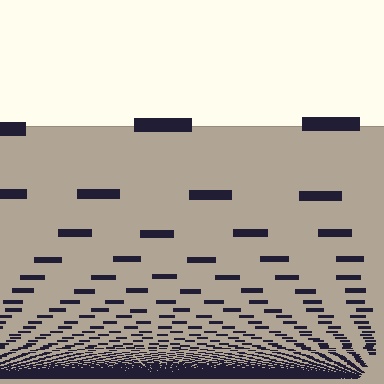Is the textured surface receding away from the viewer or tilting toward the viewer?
The surface appears to tilt toward the viewer. Texture elements get larger and sparser toward the top.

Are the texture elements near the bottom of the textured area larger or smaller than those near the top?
Smaller. The gradient is inverted — elements near the bottom are smaller and denser.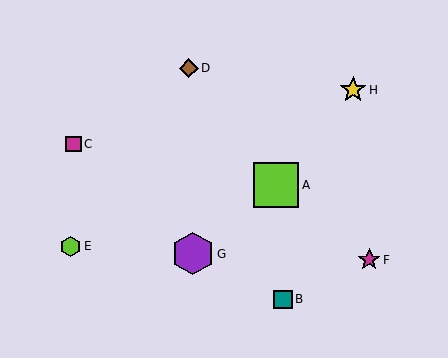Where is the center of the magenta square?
The center of the magenta square is at (74, 144).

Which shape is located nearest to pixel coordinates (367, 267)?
The magenta star (labeled F) at (369, 260) is nearest to that location.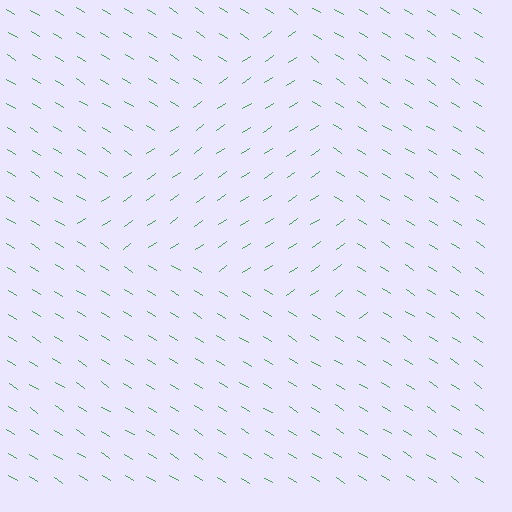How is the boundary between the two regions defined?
The boundary is defined purely by a change in line orientation (approximately 67 degrees difference). All lines are the same color and thickness.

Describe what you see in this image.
The image is filled with small green line segments. A triangle region in the image has lines oriented differently from the surrounding lines, creating a visible texture boundary.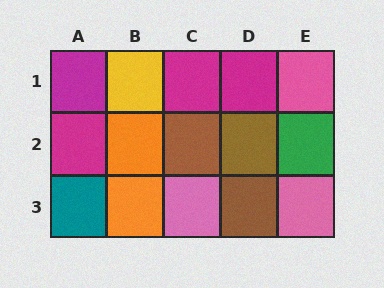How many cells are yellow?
1 cell is yellow.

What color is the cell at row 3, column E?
Pink.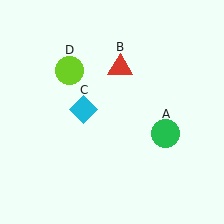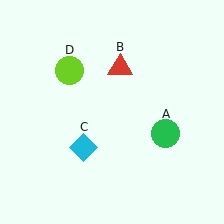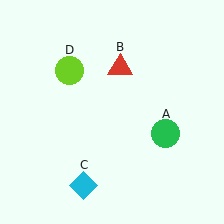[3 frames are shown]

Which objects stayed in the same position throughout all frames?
Green circle (object A) and red triangle (object B) and lime circle (object D) remained stationary.